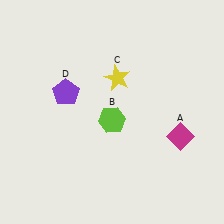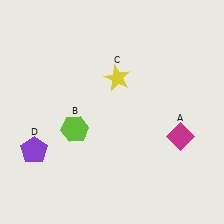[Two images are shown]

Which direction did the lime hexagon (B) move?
The lime hexagon (B) moved left.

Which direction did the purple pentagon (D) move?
The purple pentagon (D) moved down.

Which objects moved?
The objects that moved are: the lime hexagon (B), the purple pentagon (D).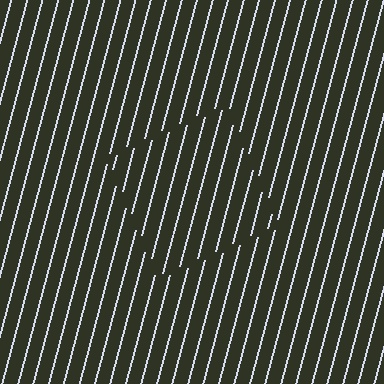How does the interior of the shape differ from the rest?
The interior of the shape contains the same grating, shifted by half a period — the contour is defined by the phase discontinuity where line-ends from the inner and outer gratings abut.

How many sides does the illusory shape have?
4 sides — the line-ends trace a square.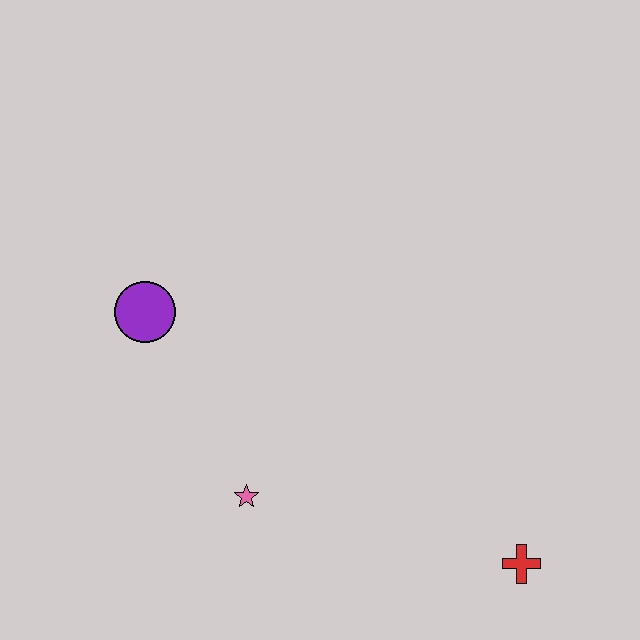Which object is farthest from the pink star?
The red cross is farthest from the pink star.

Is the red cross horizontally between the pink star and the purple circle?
No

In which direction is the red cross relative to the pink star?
The red cross is to the right of the pink star.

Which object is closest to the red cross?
The pink star is closest to the red cross.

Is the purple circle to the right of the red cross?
No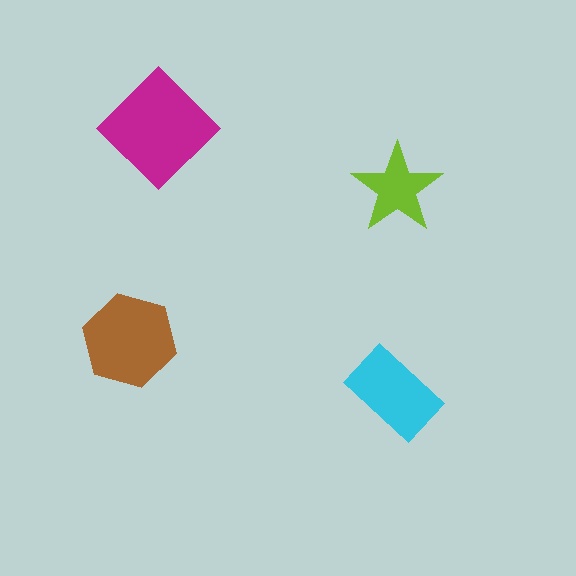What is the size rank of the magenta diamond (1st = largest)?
1st.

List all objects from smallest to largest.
The lime star, the cyan rectangle, the brown hexagon, the magenta diamond.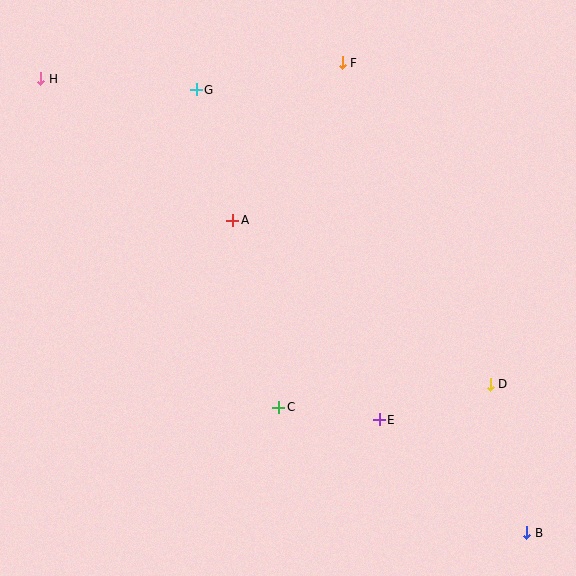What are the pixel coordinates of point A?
Point A is at (233, 220).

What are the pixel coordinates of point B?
Point B is at (527, 533).